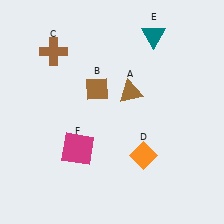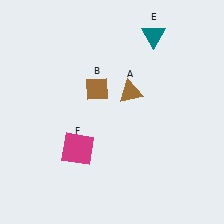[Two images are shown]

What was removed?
The brown cross (C), the orange diamond (D) were removed in Image 2.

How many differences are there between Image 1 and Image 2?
There are 2 differences between the two images.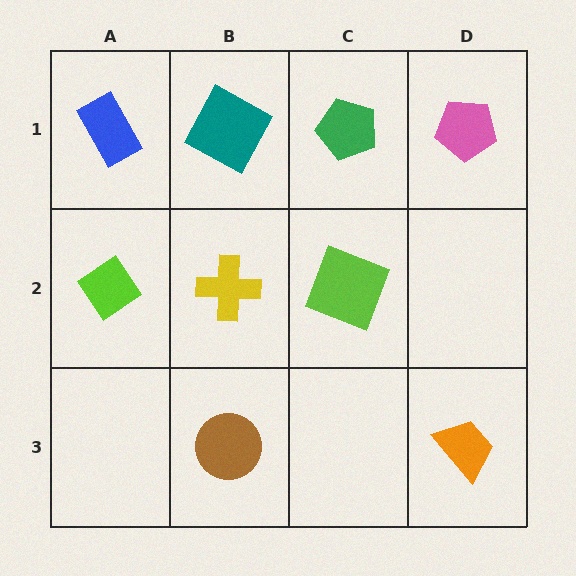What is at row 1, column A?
A blue rectangle.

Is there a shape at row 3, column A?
No, that cell is empty.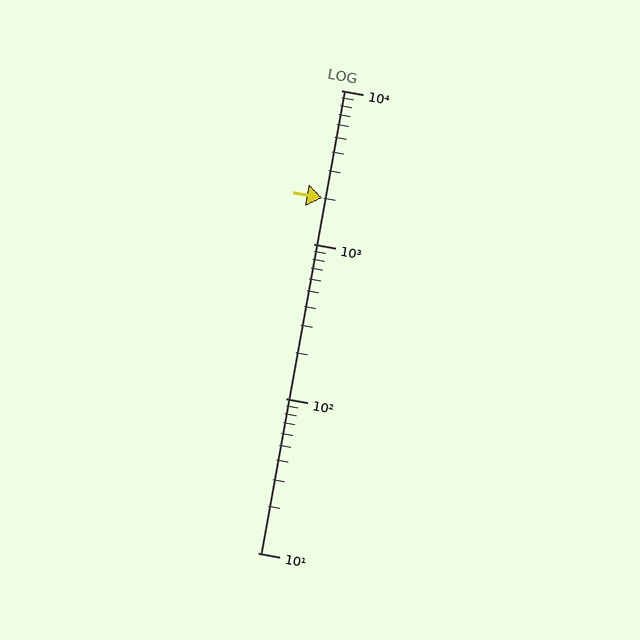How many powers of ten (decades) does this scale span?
The scale spans 3 decades, from 10 to 10000.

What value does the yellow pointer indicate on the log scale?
The pointer indicates approximately 2000.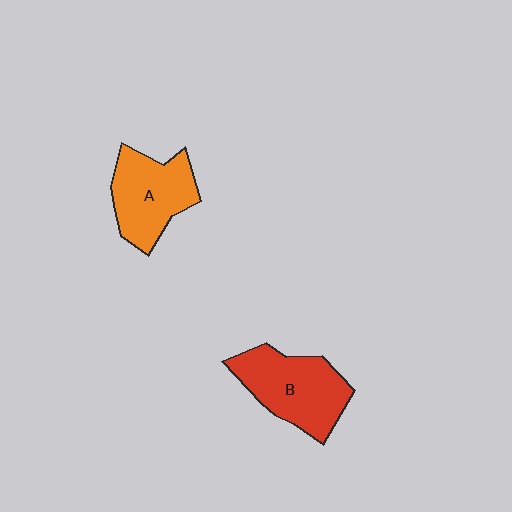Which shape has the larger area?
Shape B (red).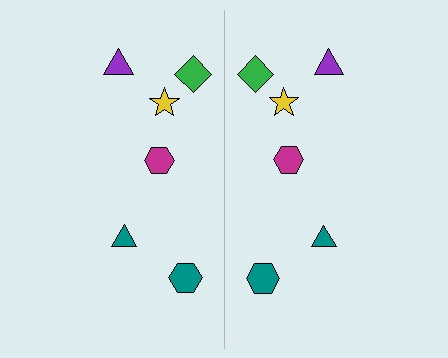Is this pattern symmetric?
Yes, this pattern has bilateral (reflection) symmetry.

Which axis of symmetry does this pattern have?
The pattern has a vertical axis of symmetry running through the center of the image.